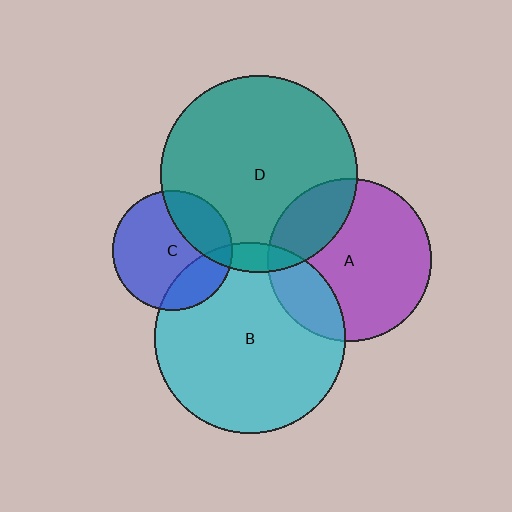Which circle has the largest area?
Circle D (teal).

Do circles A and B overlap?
Yes.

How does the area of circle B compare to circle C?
Approximately 2.5 times.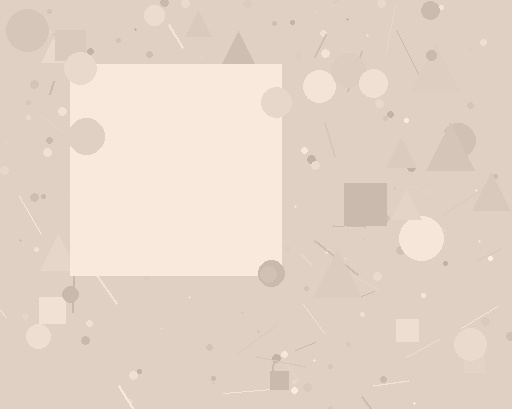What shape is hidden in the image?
A square is hidden in the image.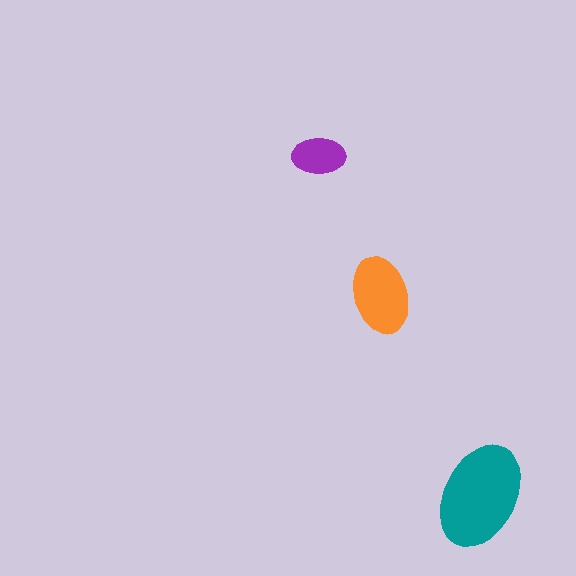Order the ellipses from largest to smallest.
the teal one, the orange one, the purple one.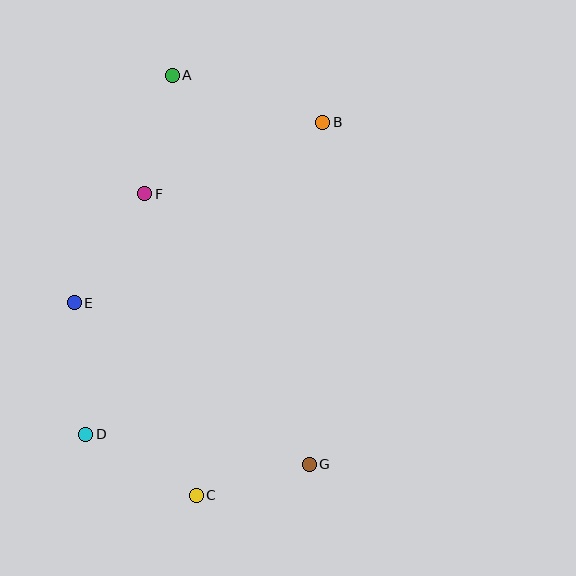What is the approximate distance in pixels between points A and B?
The distance between A and B is approximately 158 pixels.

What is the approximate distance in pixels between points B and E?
The distance between B and E is approximately 307 pixels.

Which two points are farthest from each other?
Points A and C are farthest from each other.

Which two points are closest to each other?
Points C and G are closest to each other.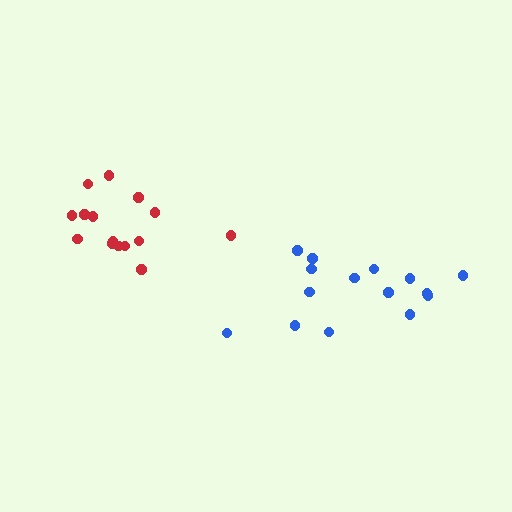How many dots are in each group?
Group 1: 15 dots, Group 2: 15 dots (30 total).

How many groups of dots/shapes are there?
There are 2 groups.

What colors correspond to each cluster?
The clusters are colored: red, blue.